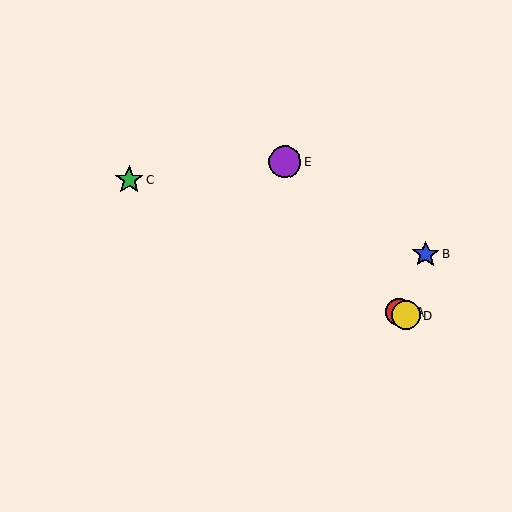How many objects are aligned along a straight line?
3 objects (A, C, D) are aligned along a straight line.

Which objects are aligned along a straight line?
Objects A, C, D are aligned along a straight line.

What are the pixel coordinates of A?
Object A is at (399, 312).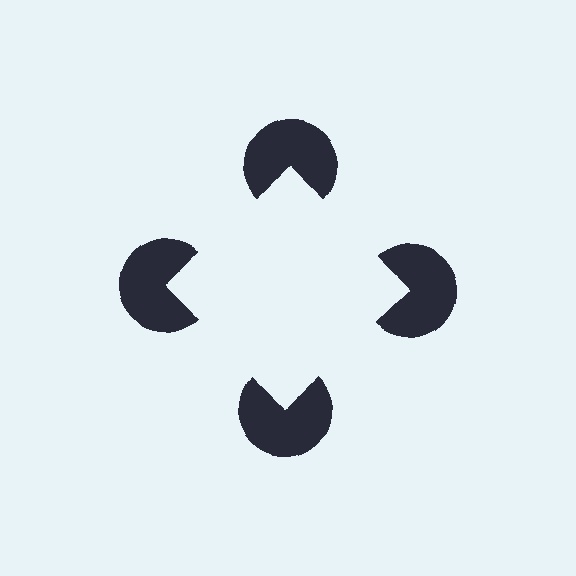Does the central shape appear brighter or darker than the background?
It typically appears slightly brighter than the background, even though no actual brightness change is drawn.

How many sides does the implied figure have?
4 sides.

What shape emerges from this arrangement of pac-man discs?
An illusory square — its edges are inferred from the aligned wedge cuts in the pac-man discs, not physically drawn.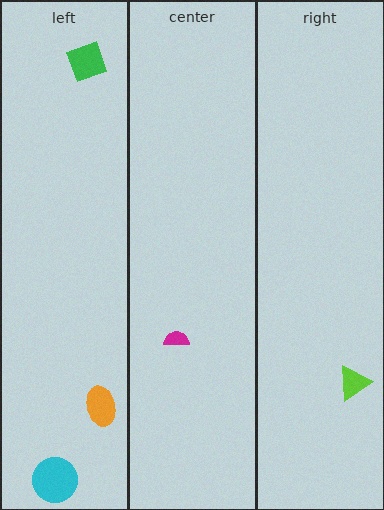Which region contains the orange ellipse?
The left region.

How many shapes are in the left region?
3.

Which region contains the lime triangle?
The right region.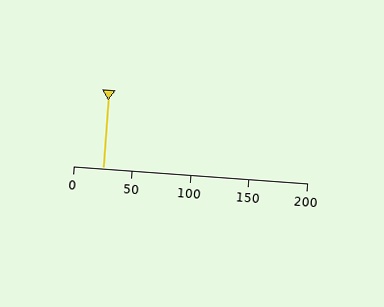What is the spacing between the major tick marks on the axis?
The major ticks are spaced 50 apart.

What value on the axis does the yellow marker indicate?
The marker indicates approximately 25.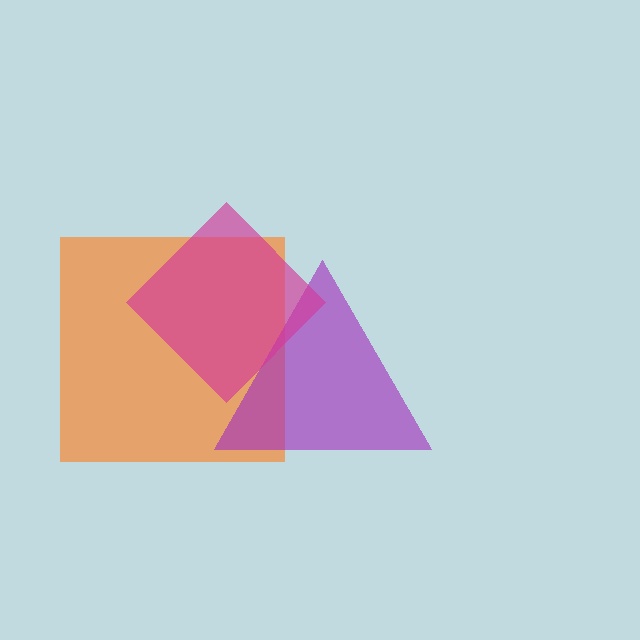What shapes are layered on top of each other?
The layered shapes are: an orange square, a purple triangle, a magenta diamond.